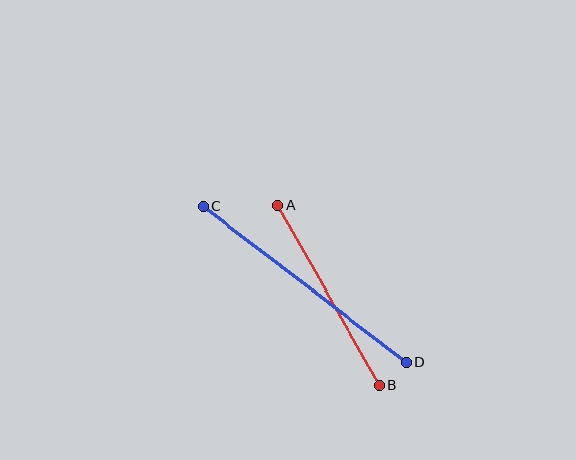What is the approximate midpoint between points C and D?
The midpoint is at approximately (305, 284) pixels.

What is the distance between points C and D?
The distance is approximately 256 pixels.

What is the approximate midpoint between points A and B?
The midpoint is at approximately (329, 295) pixels.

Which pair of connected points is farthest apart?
Points C and D are farthest apart.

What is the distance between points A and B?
The distance is approximately 206 pixels.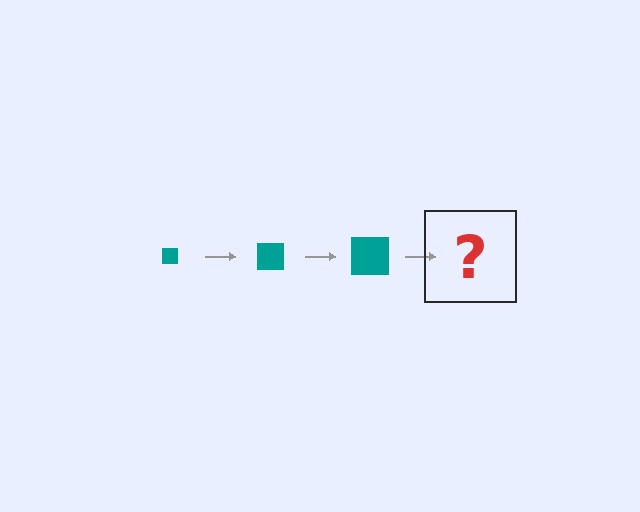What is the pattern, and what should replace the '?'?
The pattern is that the square gets progressively larger each step. The '?' should be a teal square, larger than the previous one.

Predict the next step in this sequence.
The next step is a teal square, larger than the previous one.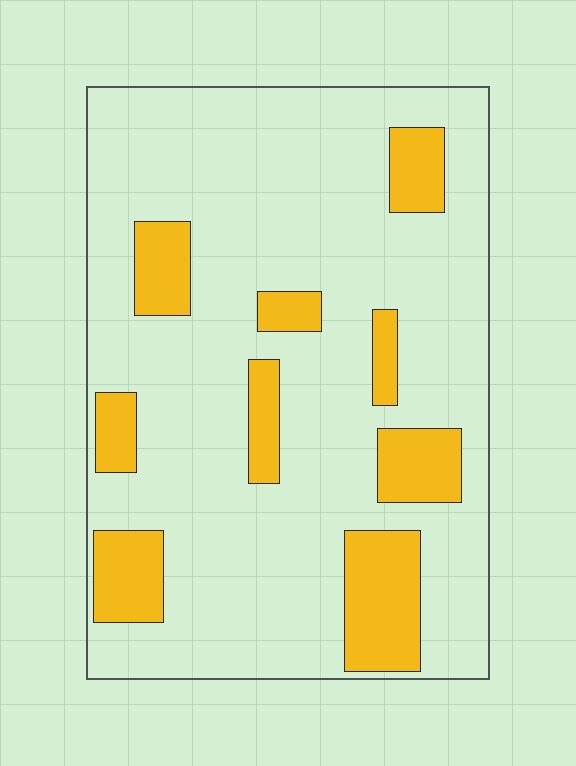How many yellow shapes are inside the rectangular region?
9.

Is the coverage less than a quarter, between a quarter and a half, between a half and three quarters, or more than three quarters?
Less than a quarter.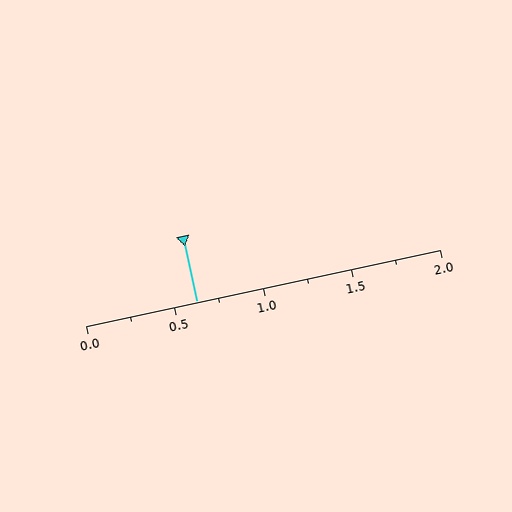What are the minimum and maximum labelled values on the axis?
The axis runs from 0.0 to 2.0.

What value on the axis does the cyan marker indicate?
The marker indicates approximately 0.62.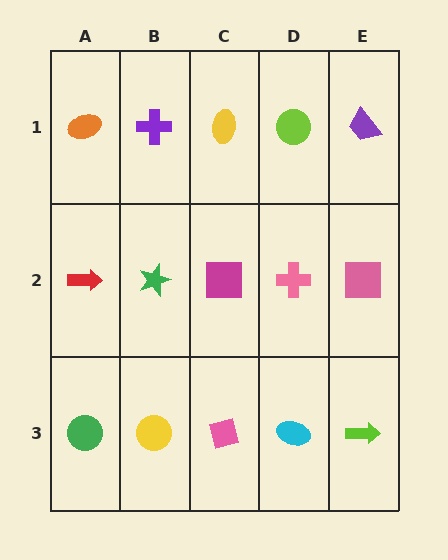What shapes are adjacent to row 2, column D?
A lime circle (row 1, column D), a cyan ellipse (row 3, column D), a magenta square (row 2, column C), a pink square (row 2, column E).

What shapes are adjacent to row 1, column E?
A pink square (row 2, column E), a lime circle (row 1, column D).